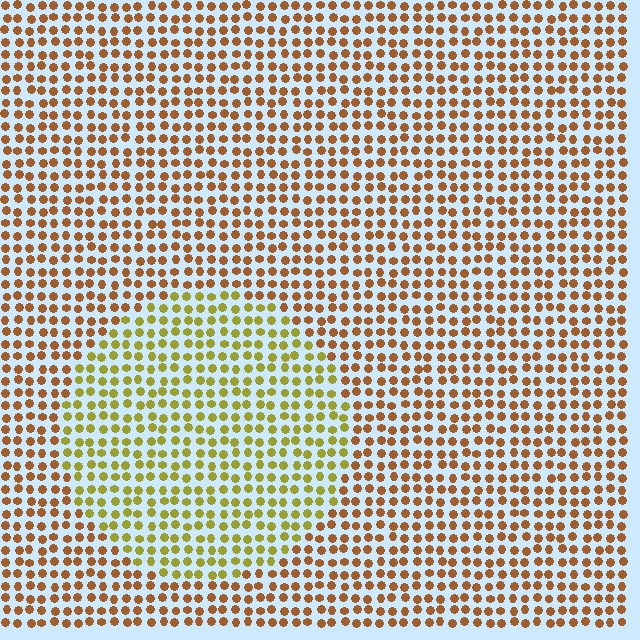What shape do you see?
I see a circle.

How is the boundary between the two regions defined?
The boundary is defined purely by a slight shift in hue (about 38 degrees). Spacing, size, and orientation are identical on both sides.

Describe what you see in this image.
The image is filled with small brown elements in a uniform arrangement. A circle-shaped region is visible where the elements are tinted to a slightly different hue, forming a subtle color boundary.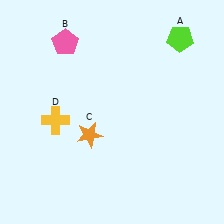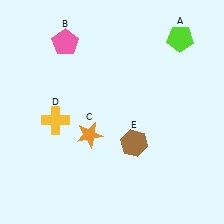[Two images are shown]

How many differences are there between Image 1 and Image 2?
There is 1 difference between the two images.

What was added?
A brown hexagon (E) was added in Image 2.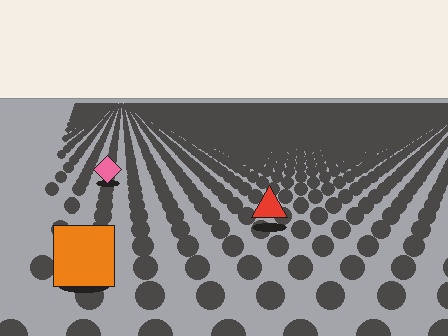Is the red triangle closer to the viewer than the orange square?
No. The orange square is closer — you can tell from the texture gradient: the ground texture is coarser near it.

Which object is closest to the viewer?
The orange square is closest. The texture marks near it are larger and more spread out.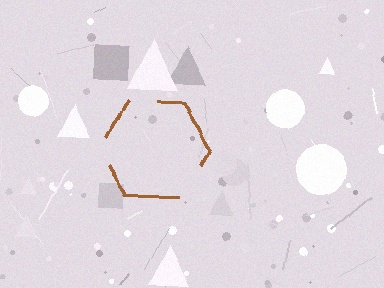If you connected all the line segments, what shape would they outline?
They would outline a hexagon.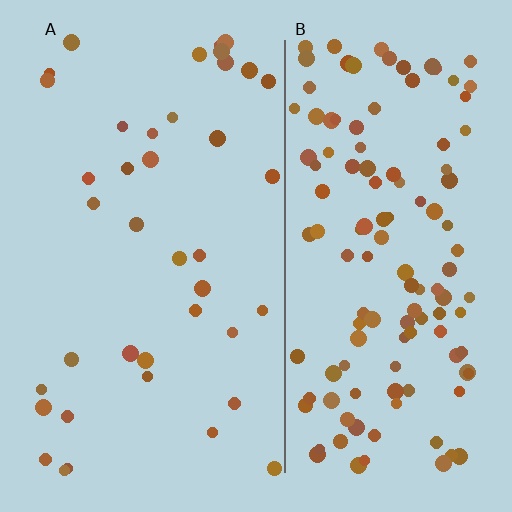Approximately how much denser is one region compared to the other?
Approximately 3.2× — region B over region A.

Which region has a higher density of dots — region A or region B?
B (the right).